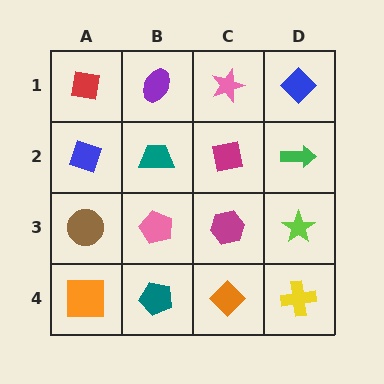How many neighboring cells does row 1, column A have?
2.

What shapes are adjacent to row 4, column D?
A lime star (row 3, column D), an orange diamond (row 4, column C).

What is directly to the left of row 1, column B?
A red square.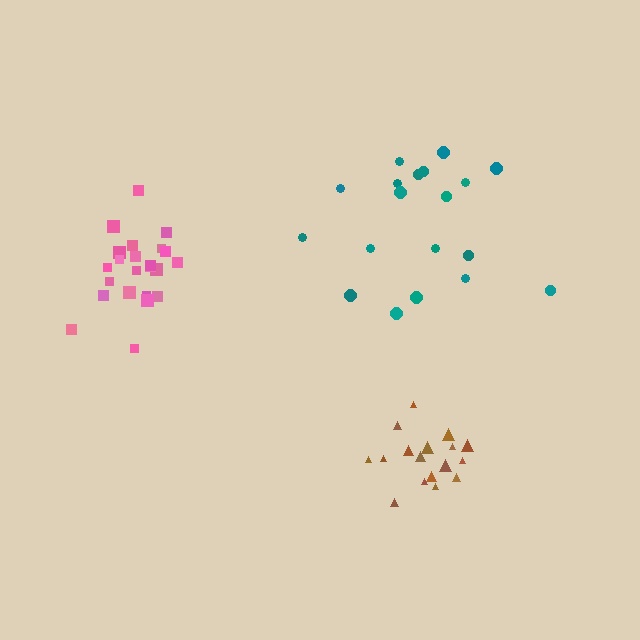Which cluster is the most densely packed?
Brown.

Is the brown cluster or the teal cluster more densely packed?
Brown.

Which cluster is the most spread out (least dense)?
Teal.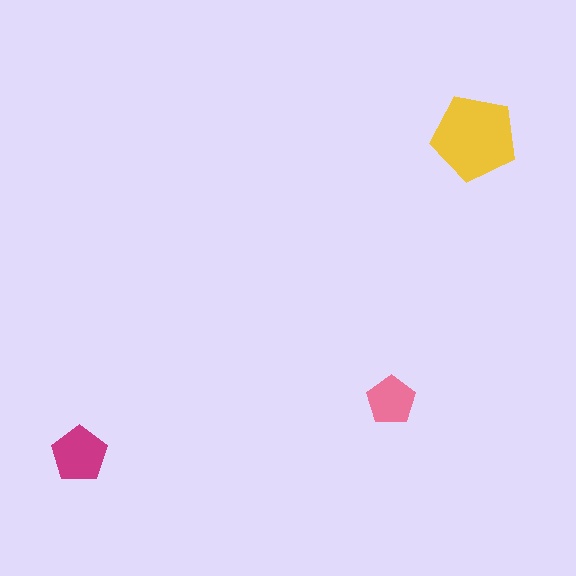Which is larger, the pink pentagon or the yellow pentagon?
The yellow one.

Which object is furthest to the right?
The yellow pentagon is rightmost.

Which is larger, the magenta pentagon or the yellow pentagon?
The yellow one.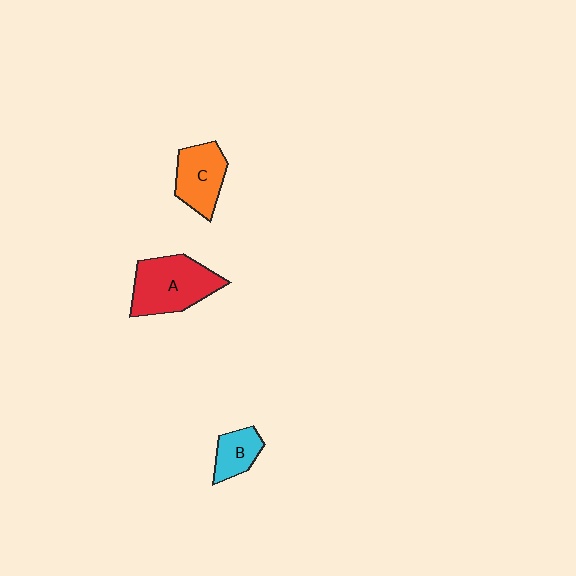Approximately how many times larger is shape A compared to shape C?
Approximately 1.4 times.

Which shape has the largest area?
Shape A (red).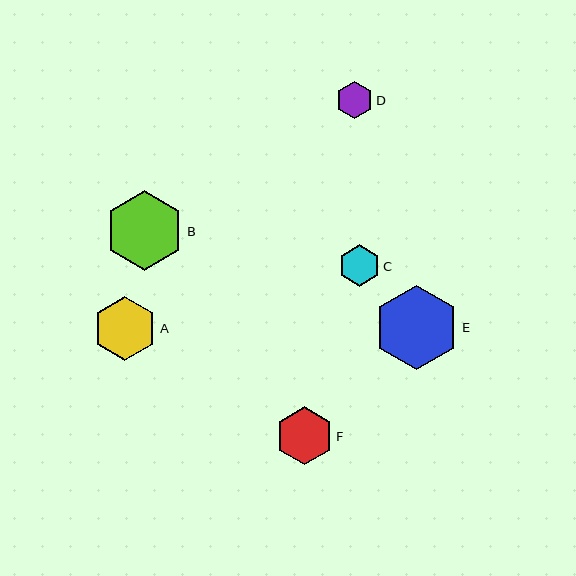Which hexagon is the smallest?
Hexagon D is the smallest with a size of approximately 37 pixels.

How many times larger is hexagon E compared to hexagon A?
Hexagon E is approximately 1.3 times the size of hexagon A.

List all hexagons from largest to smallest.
From largest to smallest: E, B, A, F, C, D.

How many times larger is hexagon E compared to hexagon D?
Hexagon E is approximately 2.3 times the size of hexagon D.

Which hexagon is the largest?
Hexagon E is the largest with a size of approximately 85 pixels.